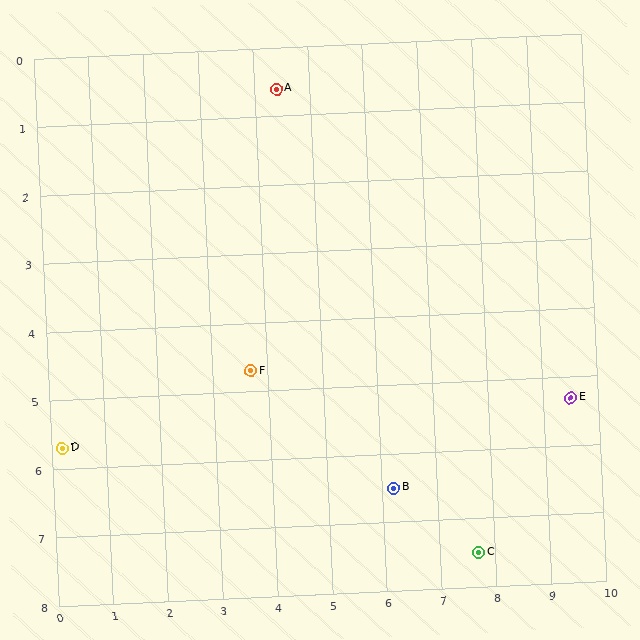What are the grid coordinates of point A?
Point A is at approximately (4.4, 0.6).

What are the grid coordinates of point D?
Point D is at approximately (0.2, 5.7).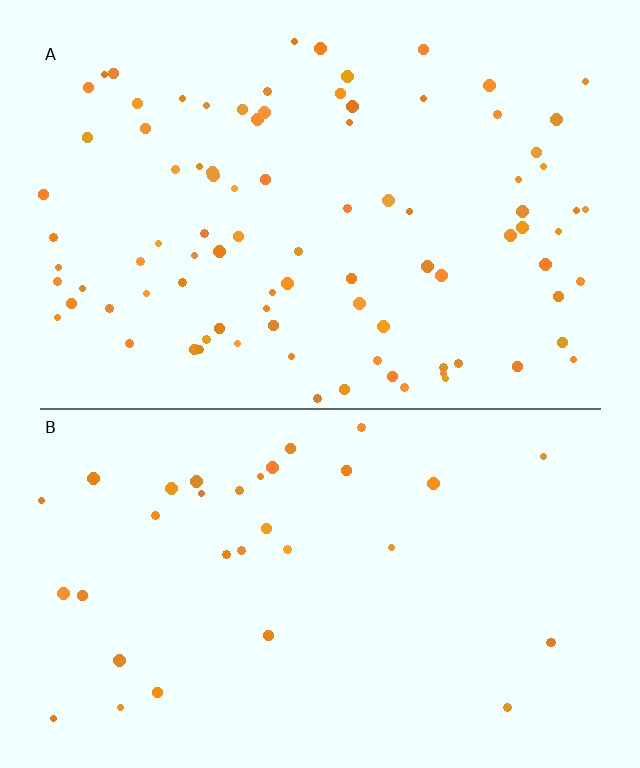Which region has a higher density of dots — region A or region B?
A (the top).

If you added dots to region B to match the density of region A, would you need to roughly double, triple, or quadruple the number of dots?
Approximately triple.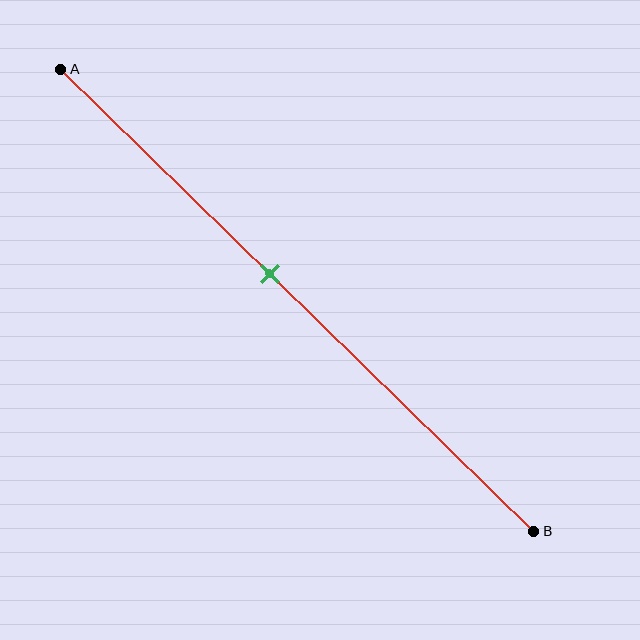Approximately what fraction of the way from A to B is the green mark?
The green mark is approximately 45% of the way from A to B.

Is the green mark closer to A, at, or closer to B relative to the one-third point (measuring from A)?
The green mark is closer to point B than the one-third point of segment AB.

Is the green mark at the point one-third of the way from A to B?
No, the mark is at about 45% from A, not at the 33% one-third point.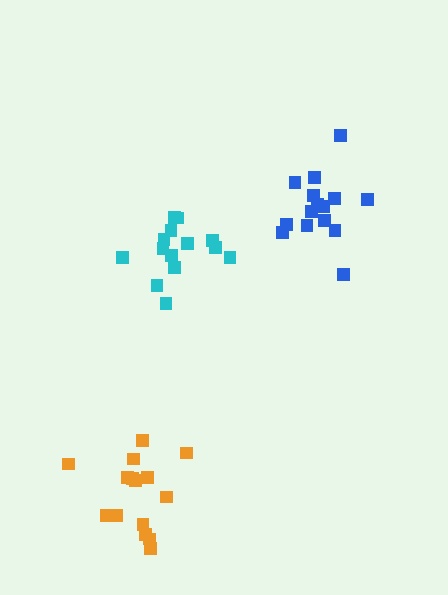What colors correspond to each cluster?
The clusters are colored: blue, orange, cyan.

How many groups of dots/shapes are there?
There are 3 groups.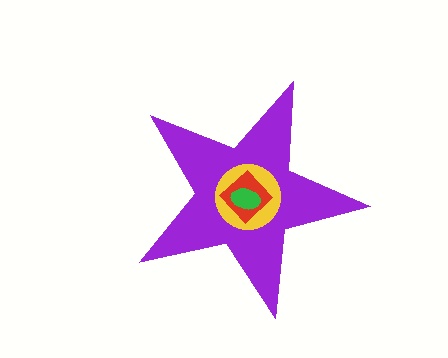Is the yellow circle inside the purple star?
Yes.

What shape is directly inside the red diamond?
The green ellipse.